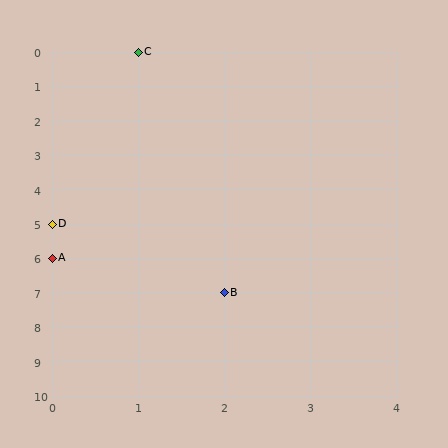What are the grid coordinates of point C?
Point C is at grid coordinates (1, 0).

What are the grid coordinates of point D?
Point D is at grid coordinates (0, 5).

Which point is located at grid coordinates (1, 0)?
Point C is at (1, 0).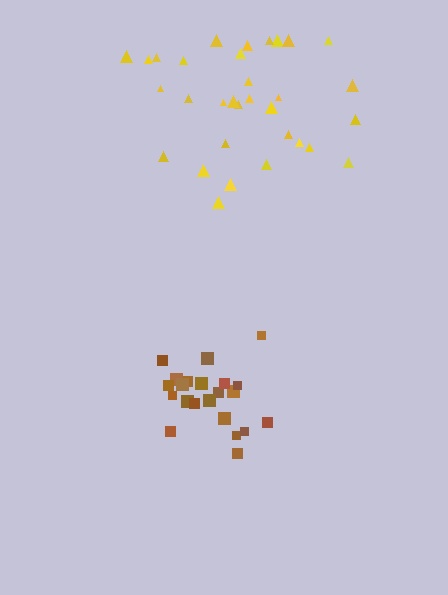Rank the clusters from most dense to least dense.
brown, yellow.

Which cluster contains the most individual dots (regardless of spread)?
Yellow (32).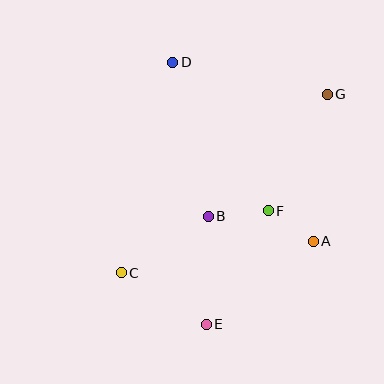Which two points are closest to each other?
Points A and F are closest to each other.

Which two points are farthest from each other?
Points C and G are farthest from each other.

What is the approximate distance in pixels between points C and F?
The distance between C and F is approximately 160 pixels.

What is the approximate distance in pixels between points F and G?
The distance between F and G is approximately 131 pixels.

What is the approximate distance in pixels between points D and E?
The distance between D and E is approximately 264 pixels.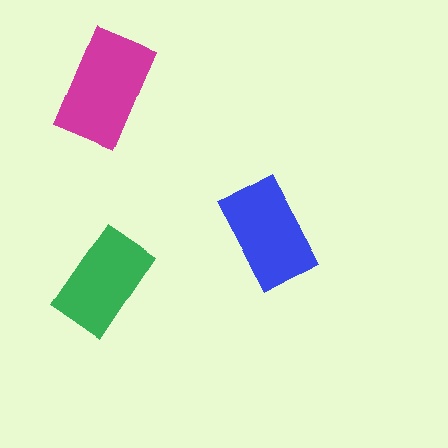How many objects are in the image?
There are 3 objects in the image.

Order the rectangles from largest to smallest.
the magenta one, the blue one, the green one.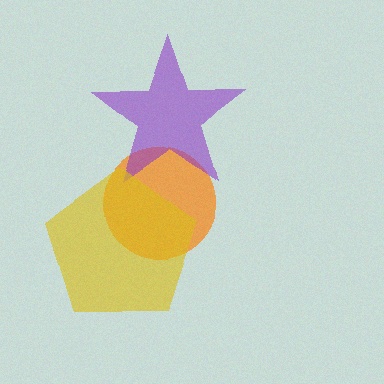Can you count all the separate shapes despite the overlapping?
Yes, there are 3 separate shapes.